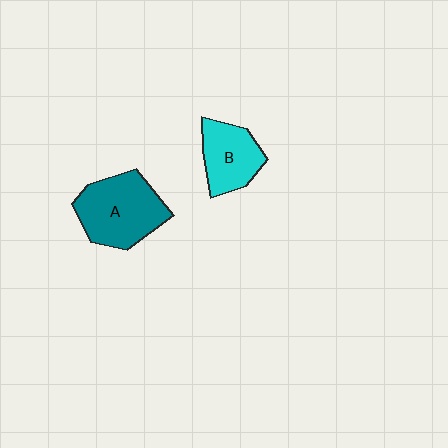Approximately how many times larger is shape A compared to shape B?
Approximately 1.5 times.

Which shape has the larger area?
Shape A (teal).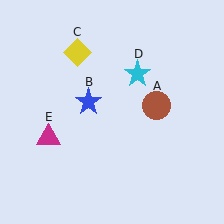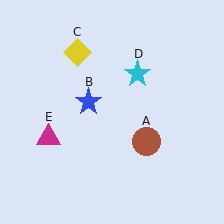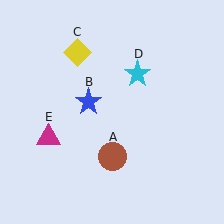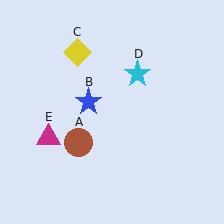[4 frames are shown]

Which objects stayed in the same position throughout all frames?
Blue star (object B) and yellow diamond (object C) and cyan star (object D) and magenta triangle (object E) remained stationary.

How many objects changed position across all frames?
1 object changed position: brown circle (object A).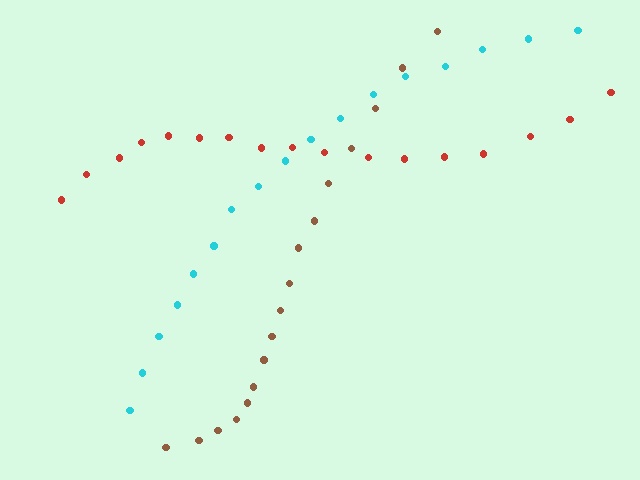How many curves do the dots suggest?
There are 3 distinct paths.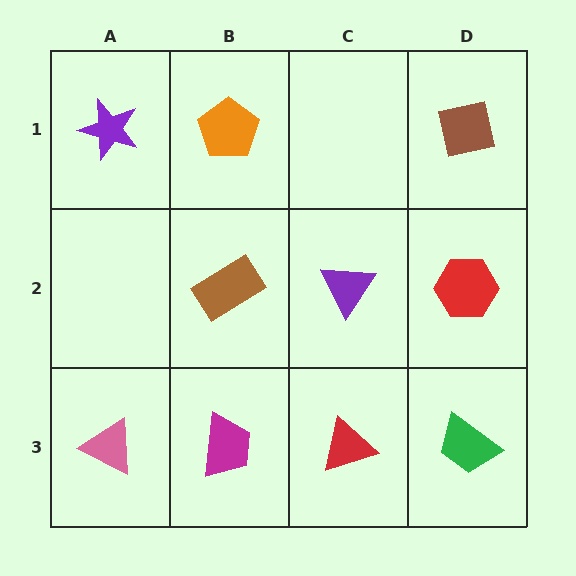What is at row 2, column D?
A red hexagon.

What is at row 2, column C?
A purple triangle.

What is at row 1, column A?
A purple star.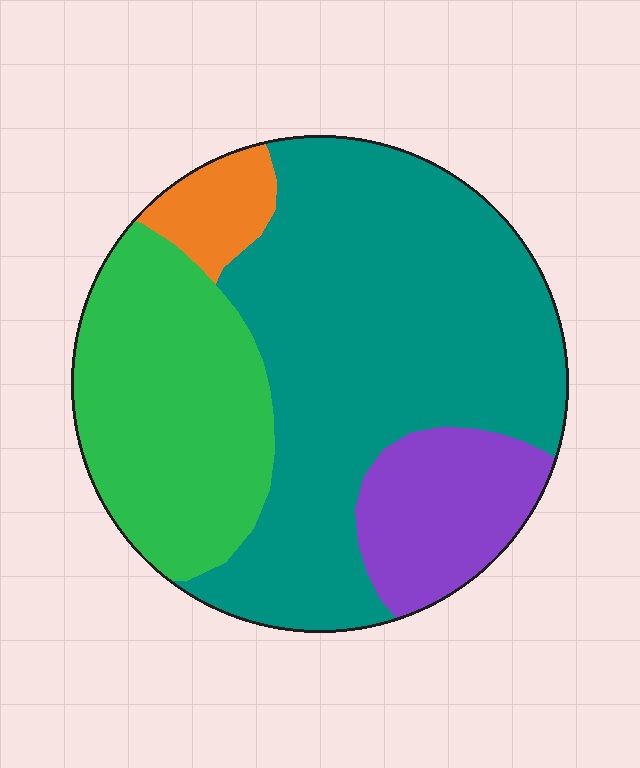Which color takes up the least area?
Orange, at roughly 5%.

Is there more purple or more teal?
Teal.